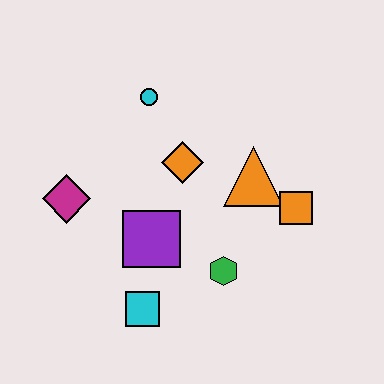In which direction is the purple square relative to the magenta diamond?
The purple square is to the right of the magenta diamond.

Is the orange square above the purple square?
Yes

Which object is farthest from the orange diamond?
The cyan square is farthest from the orange diamond.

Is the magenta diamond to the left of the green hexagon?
Yes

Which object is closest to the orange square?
The orange triangle is closest to the orange square.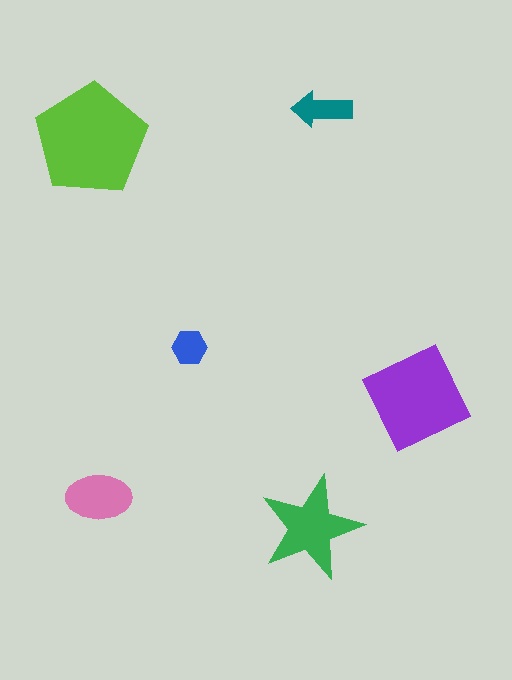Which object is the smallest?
The blue hexagon.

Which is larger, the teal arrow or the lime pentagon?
The lime pentagon.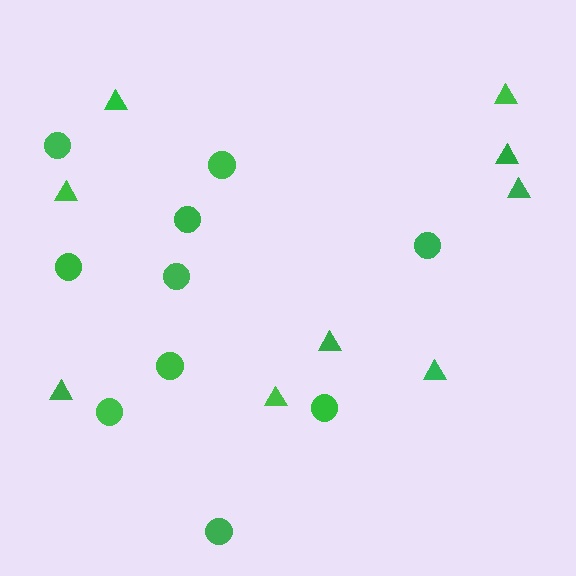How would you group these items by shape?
There are 2 groups: one group of circles (10) and one group of triangles (9).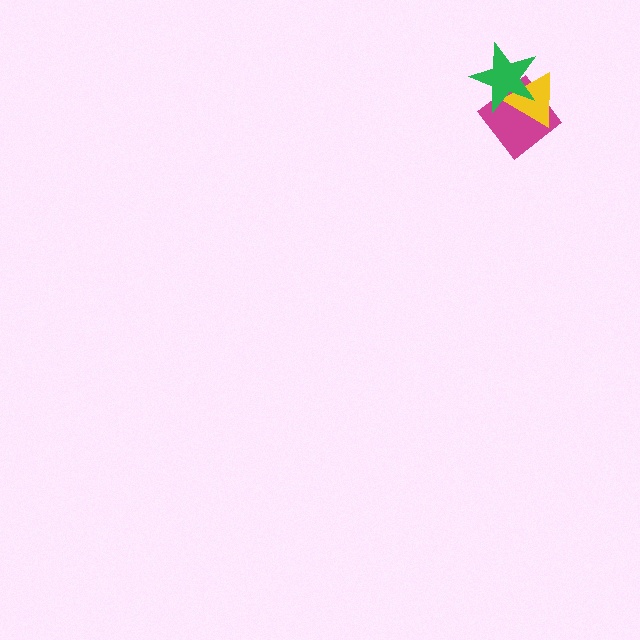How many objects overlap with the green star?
2 objects overlap with the green star.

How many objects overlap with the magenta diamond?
2 objects overlap with the magenta diamond.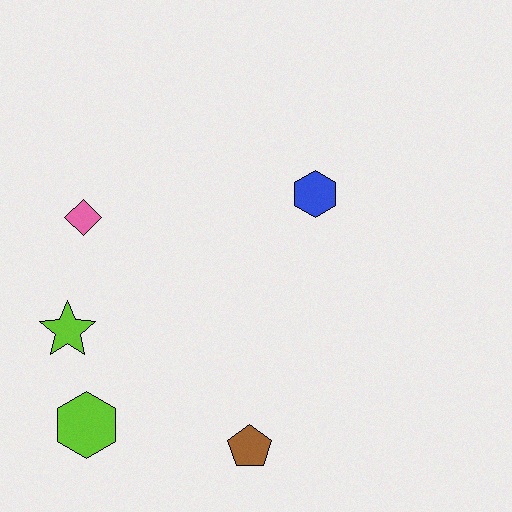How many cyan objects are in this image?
There are no cyan objects.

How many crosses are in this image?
There are no crosses.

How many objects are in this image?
There are 5 objects.